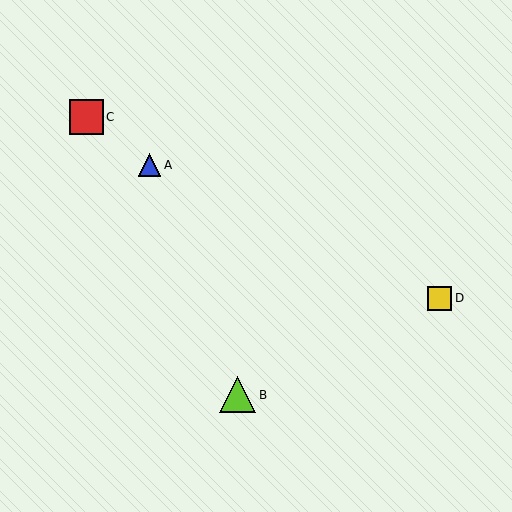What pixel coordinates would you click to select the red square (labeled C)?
Click at (86, 117) to select the red square C.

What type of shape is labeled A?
Shape A is a blue triangle.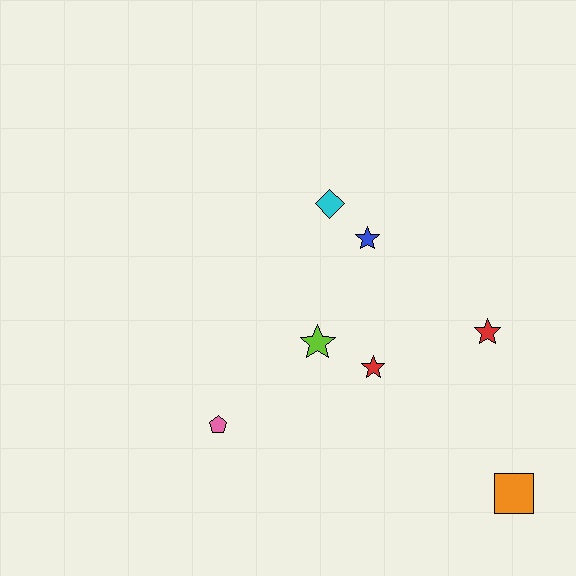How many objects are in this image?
There are 7 objects.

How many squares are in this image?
There is 1 square.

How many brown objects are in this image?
There are no brown objects.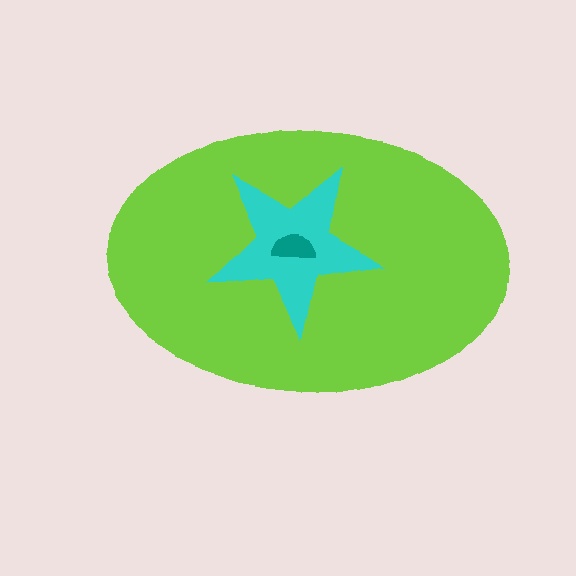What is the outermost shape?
The lime ellipse.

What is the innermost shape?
The teal semicircle.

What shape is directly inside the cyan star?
The teal semicircle.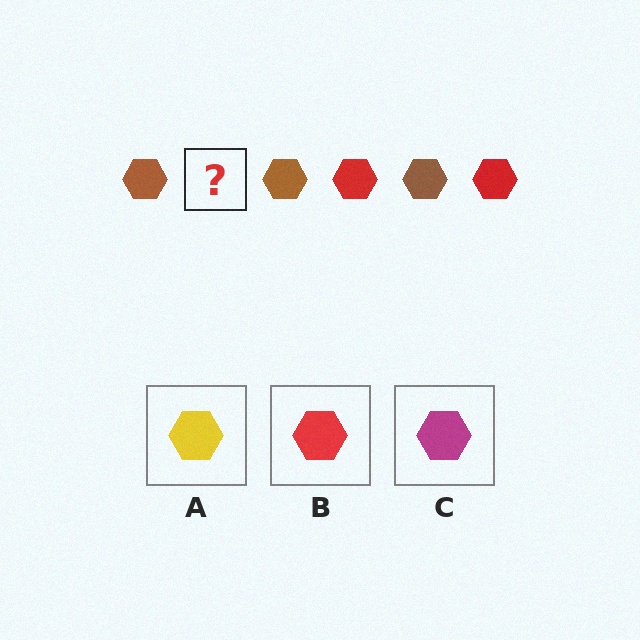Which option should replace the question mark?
Option B.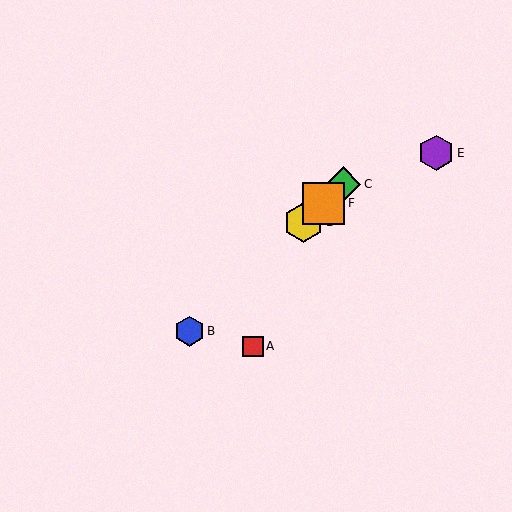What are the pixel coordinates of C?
Object C is at (343, 184).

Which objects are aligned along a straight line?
Objects B, C, D, F are aligned along a straight line.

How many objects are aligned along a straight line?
4 objects (B, C, D, F) are aligned along a straight line.